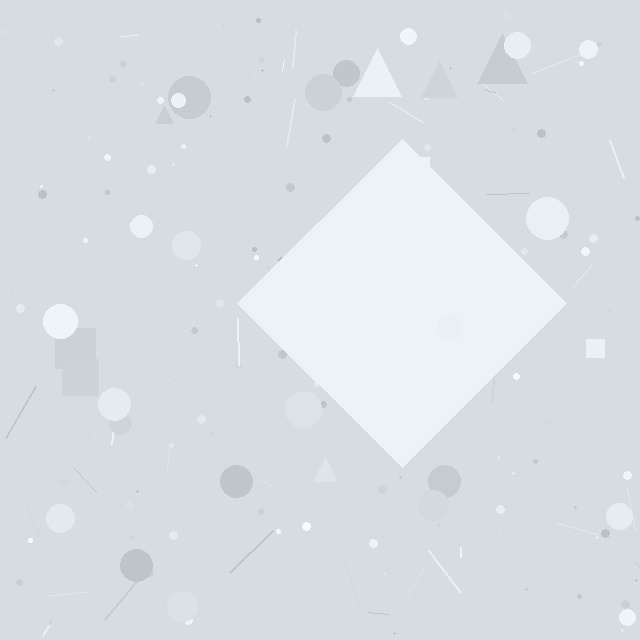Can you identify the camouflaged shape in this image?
The camouflaged shape is a diamond.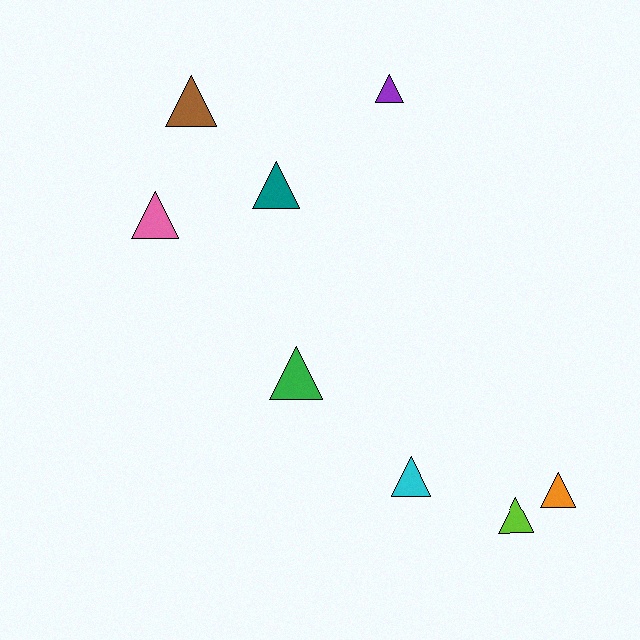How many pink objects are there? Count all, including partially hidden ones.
There is 1 pink object.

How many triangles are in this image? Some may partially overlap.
There are 8 triangles.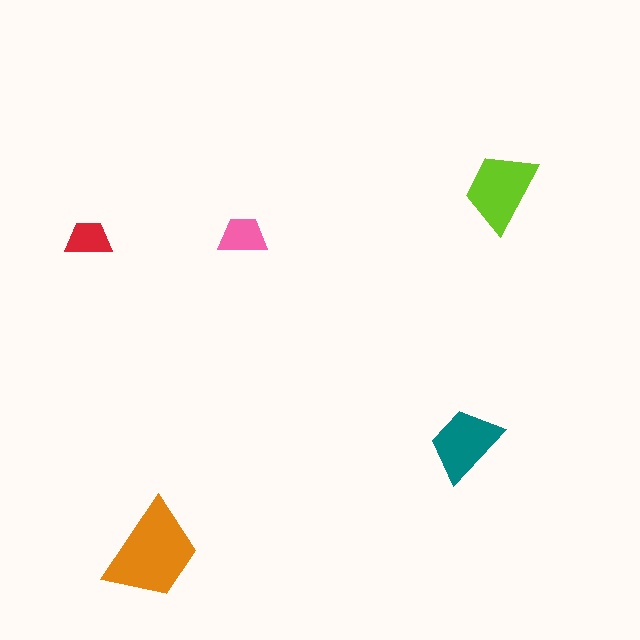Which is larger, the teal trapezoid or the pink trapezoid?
The teal one.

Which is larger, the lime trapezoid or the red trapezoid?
The lime one.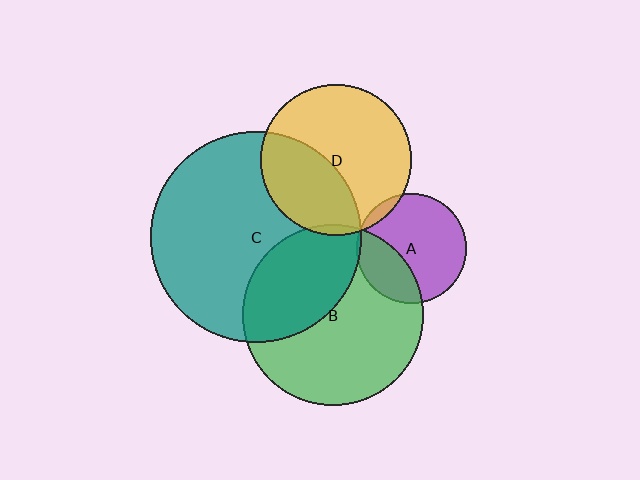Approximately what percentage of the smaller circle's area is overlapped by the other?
Approximately 40%.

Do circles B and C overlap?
Yes.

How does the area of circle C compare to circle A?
Approximately 3.7 times.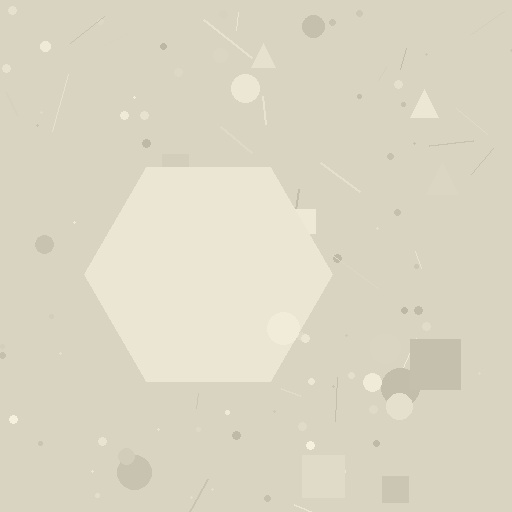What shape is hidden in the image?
A hexagon is hidden in the image.